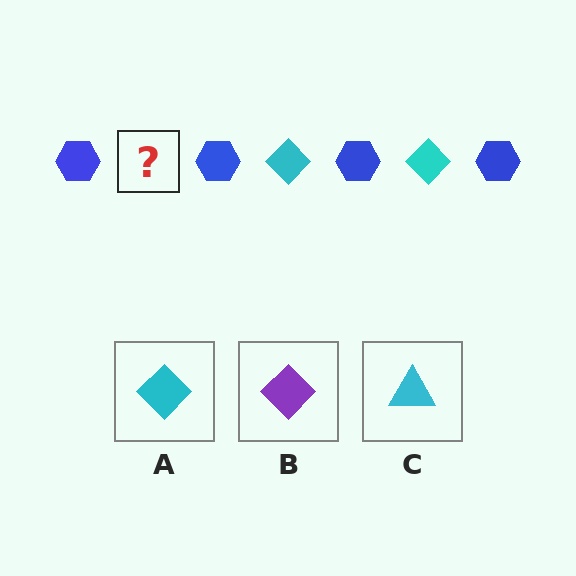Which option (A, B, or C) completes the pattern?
A.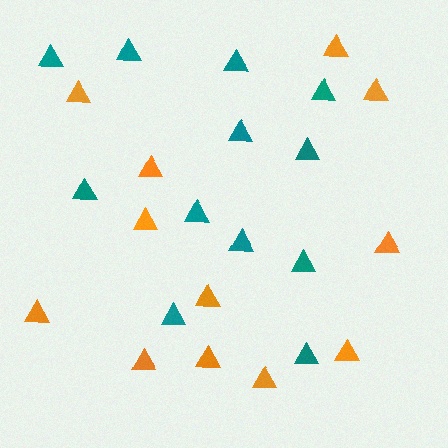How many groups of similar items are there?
There are 2 groups: one group of orange triangles (12) and one group of teal triangles (12).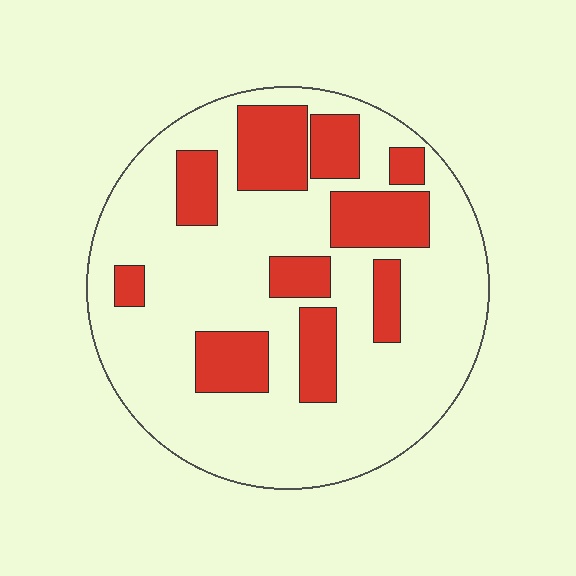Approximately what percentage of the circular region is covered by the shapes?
Approximately 25%.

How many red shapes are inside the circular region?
10.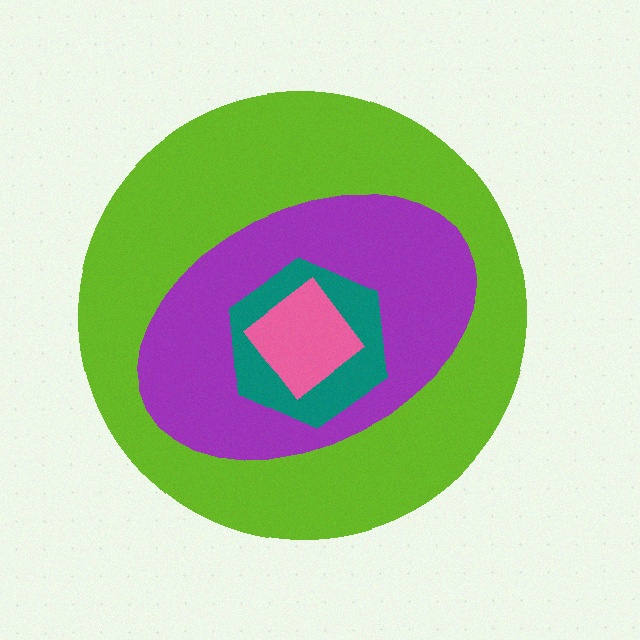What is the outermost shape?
The lime circle.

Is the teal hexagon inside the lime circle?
Yes.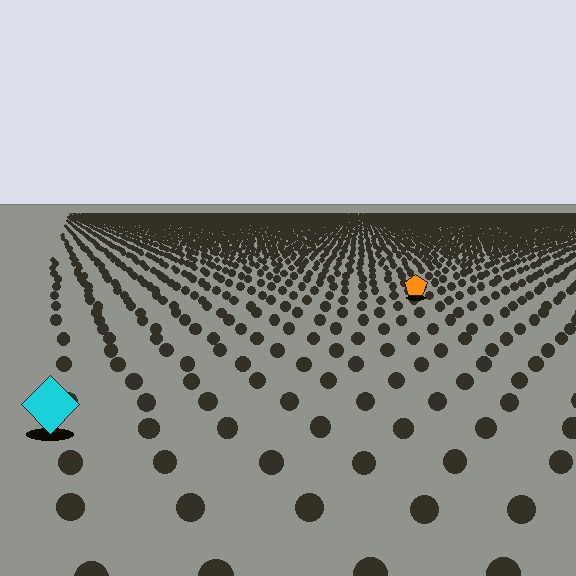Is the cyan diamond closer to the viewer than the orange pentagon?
Yes. The cyan diamond is closer — you can tell from the texture gradient: the ground texture is coarser near it.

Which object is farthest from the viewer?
The orange pentagon is farthest from the viewer. It appears smaller and the ground texture around it is denser.